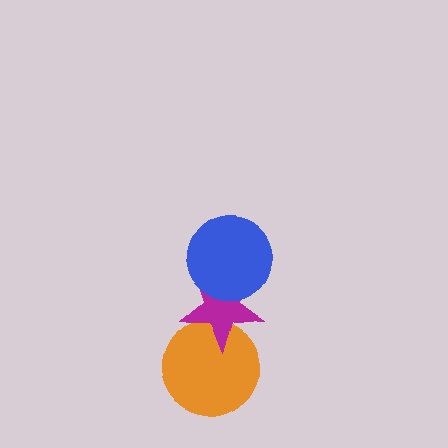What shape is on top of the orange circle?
The magenta star is on top of the orange circle.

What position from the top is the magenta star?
The magenta star is 2nd from the top.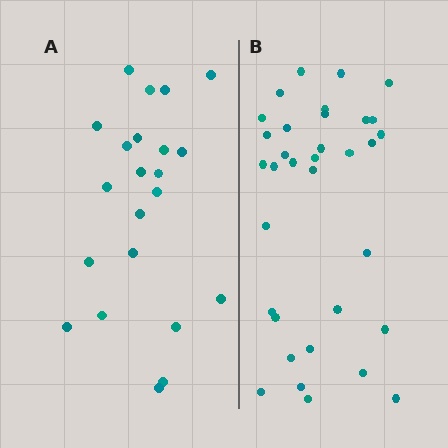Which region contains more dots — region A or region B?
Region B (the right region) has more dots.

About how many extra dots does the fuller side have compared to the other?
Region B has roughly 12 or so more dots than region A.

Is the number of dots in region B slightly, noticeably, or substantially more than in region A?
Region B has substantially more. The ratio is roughly 1.5 to 1.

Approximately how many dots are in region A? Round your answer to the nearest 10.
About 20 dots. (The exact count is 22, which rounds to 20.)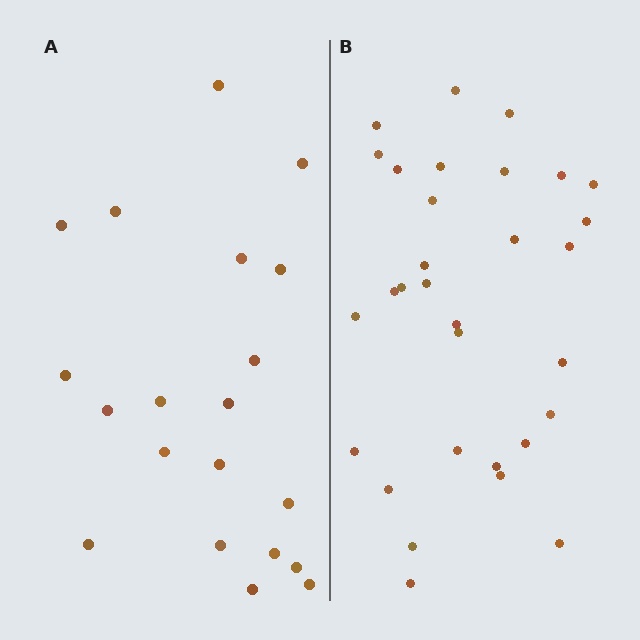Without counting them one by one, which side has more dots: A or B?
Region B (the right region) has more dots.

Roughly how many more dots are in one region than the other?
Region B has roughly 12 or so more dots than region A.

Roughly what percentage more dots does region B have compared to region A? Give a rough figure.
About 55% more.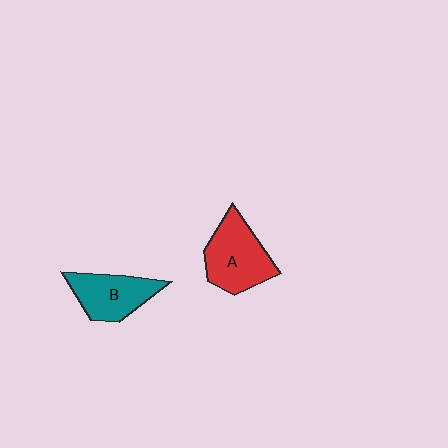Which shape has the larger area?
Shape A (red).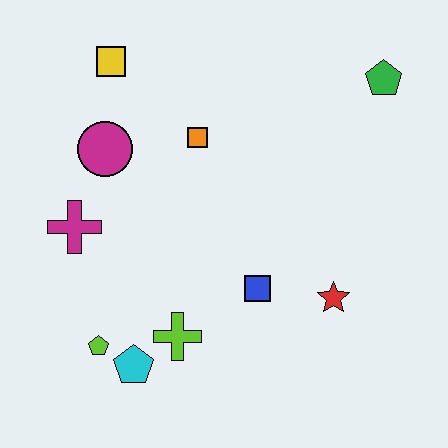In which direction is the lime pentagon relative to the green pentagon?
The lime pentagon is to the left of the green pentagon.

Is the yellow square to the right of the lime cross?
No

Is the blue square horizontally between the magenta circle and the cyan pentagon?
No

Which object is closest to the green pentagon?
The orange square is closest to the green pentagon.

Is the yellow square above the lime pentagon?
Yes